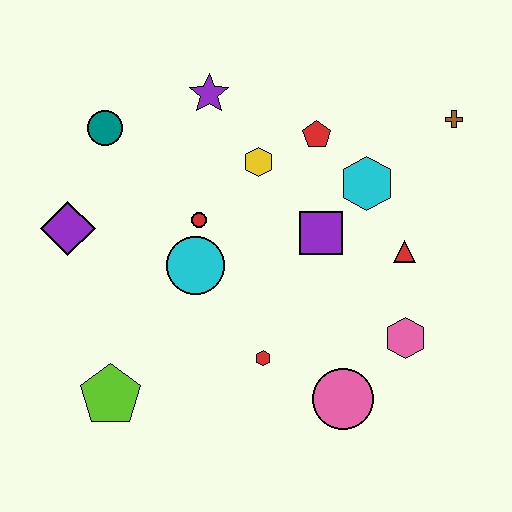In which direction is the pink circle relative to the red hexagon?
The pink circle is to the right of the red hexagon.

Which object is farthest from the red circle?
The brown cross is farthest from the red circle.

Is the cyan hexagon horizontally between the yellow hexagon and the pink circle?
No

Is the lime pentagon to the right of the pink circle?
No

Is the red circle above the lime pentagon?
Yes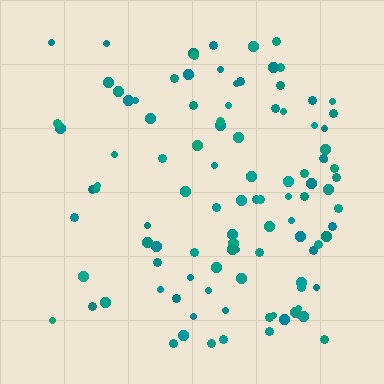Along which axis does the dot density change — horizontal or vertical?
Horizontal.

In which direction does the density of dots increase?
From left to right, with the right side densest.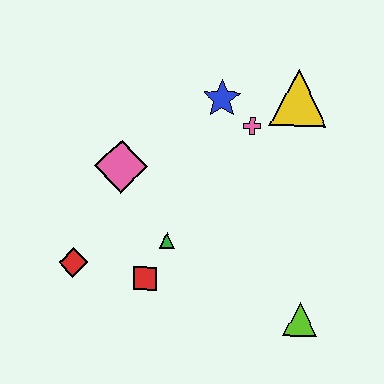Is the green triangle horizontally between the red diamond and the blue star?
Yes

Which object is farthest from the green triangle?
The yellow triangle is farthest from the green triangle.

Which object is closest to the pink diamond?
The green triangle is closest to the pink diamond.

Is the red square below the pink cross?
Yes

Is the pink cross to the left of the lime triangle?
Yes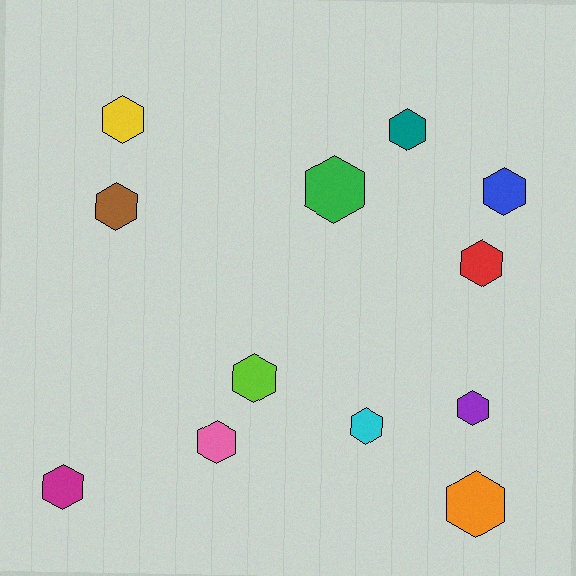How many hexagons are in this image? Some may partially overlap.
There are 12 hexagons.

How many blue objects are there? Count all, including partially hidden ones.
There is 1 blue object.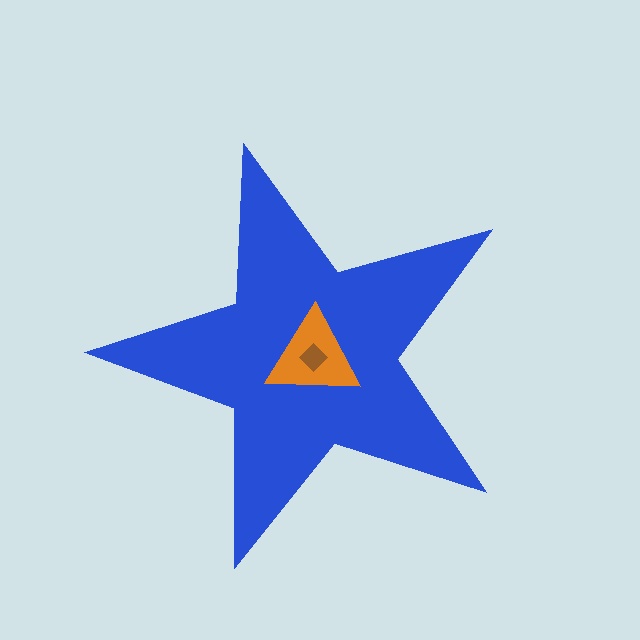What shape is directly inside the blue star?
The orange triangle.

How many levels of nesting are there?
3.